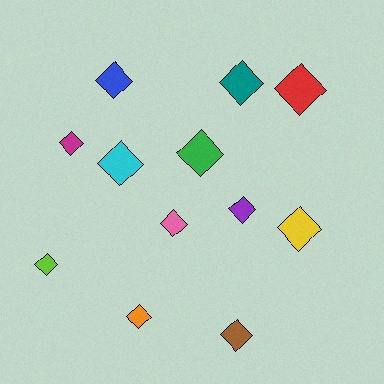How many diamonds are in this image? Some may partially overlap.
There are 12 diamonds.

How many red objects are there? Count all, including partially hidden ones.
There is 1 red object.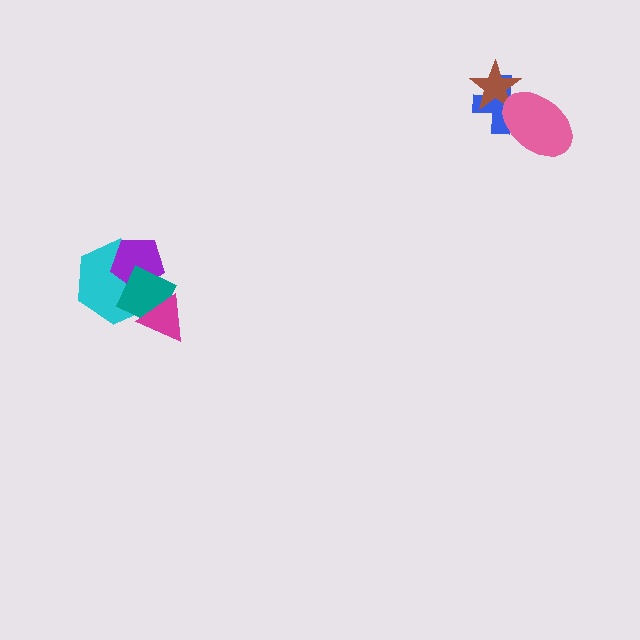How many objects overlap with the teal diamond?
3 objects overlap with the teal diamond.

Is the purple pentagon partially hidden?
Yes, it is partially covered by another shape.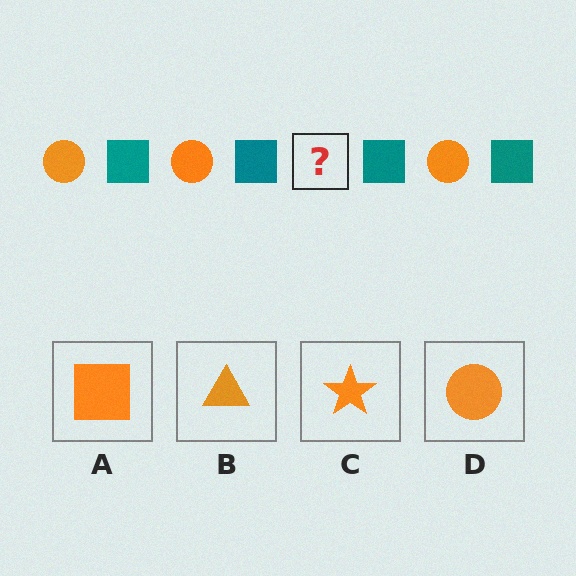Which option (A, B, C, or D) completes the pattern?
D.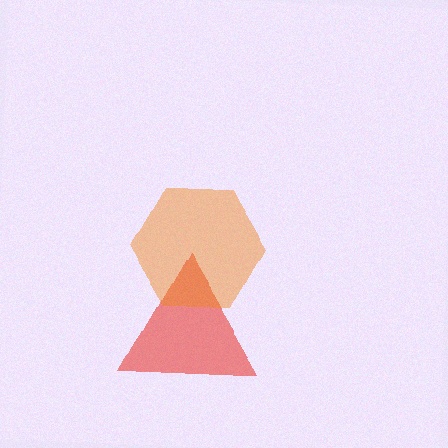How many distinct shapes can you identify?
There are 2 distinct shapes: a red triangle, an orange hexagon.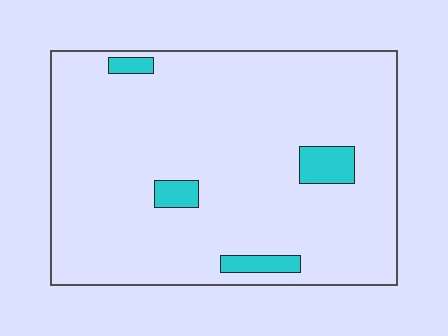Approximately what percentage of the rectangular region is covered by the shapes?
Approximately 5%.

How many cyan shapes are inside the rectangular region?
4.